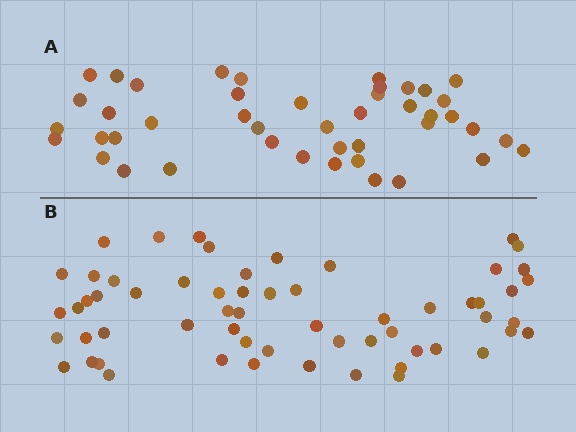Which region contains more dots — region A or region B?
Region B (the bottom region) has more dots.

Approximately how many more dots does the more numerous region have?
Region B has approximately 15 more dots than region A.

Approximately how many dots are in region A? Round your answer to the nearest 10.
About 40 dots. (The exact count is 44, which rounds to 40.)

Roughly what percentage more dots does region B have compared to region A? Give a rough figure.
About 35% more.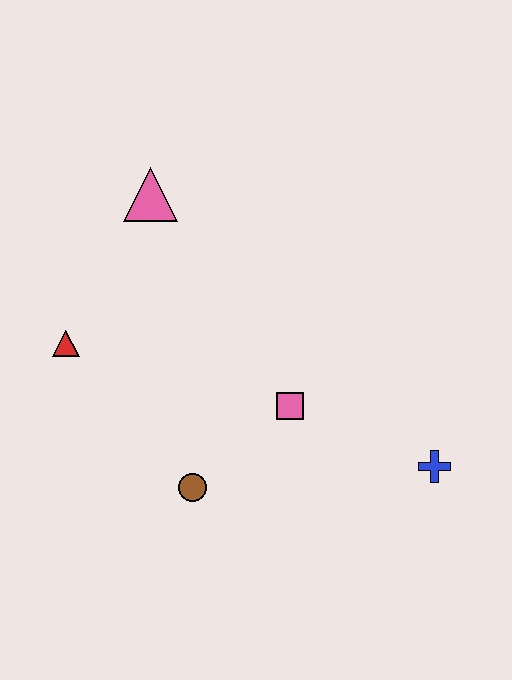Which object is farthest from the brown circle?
The pink triangle is farthest from the brown circle.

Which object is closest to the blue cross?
The pink square is closest to the blue cross.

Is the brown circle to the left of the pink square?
Yes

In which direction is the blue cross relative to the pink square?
The blue cross is to the right of the pink square.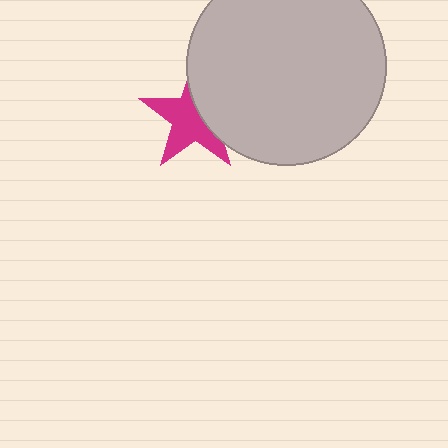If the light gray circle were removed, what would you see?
You would see the complete magenta star.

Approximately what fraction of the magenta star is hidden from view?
Roughly 40% of the magenta star is hidden behind the light gray circle.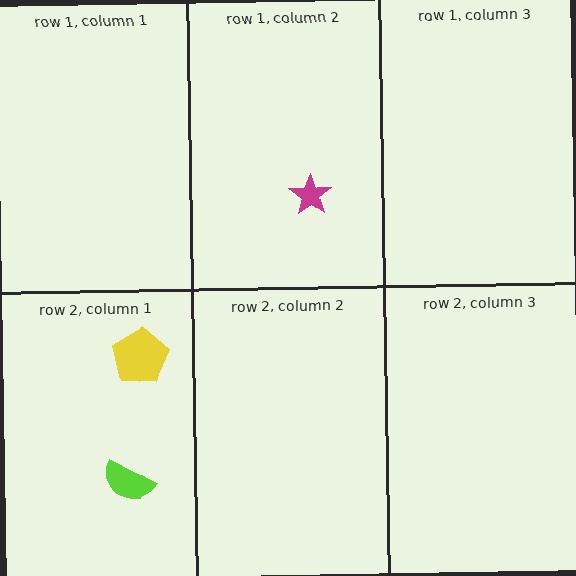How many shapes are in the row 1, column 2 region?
1.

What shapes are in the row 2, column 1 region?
The yellow pentagon, the lime semicircle.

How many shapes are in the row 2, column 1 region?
2.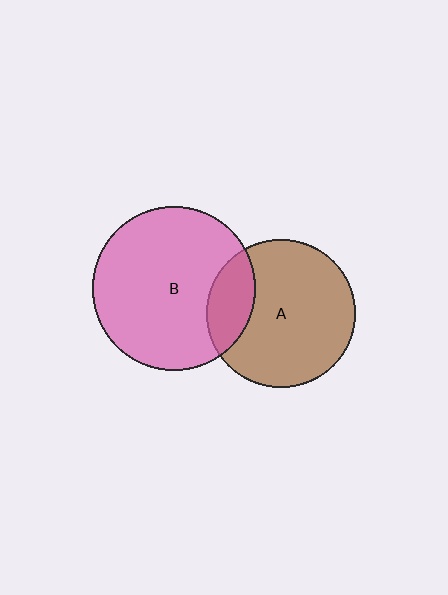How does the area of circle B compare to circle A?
Approximately 1.2 times.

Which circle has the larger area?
Circle B (pink).